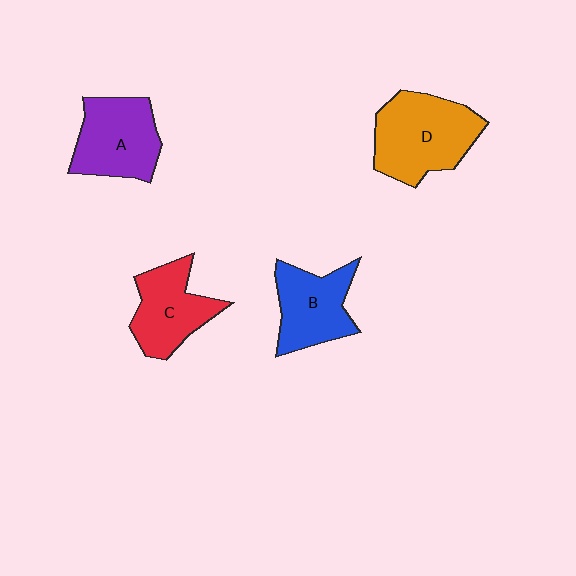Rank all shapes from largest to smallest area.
From largest to smallest: D (orange), A (purple), C (red), B (blue).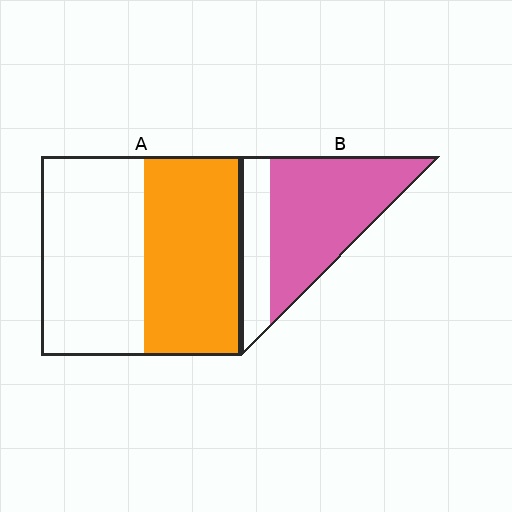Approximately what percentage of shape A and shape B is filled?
A is approximately 50% and B is approximately 75%.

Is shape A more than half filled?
Roughly half.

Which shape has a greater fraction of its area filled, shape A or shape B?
Shape B.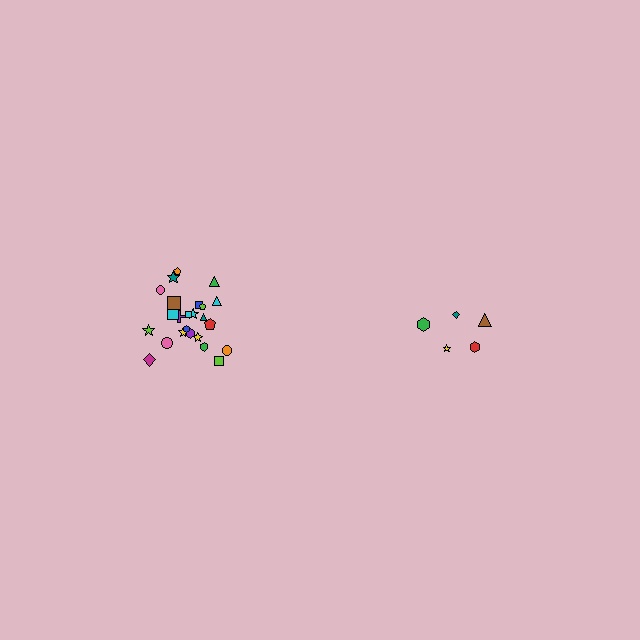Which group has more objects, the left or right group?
The left group.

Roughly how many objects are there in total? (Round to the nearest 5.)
Roughly 30 objects in total.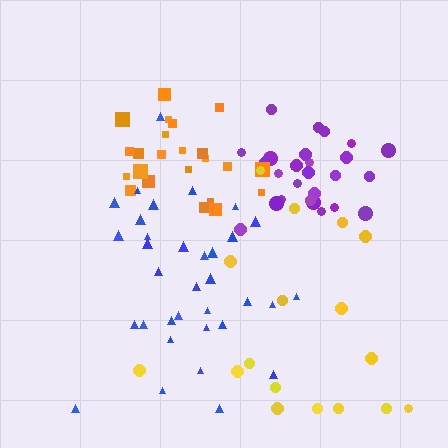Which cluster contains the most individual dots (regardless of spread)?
Blue (34).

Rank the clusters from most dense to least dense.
purple, orange, blue, yellow.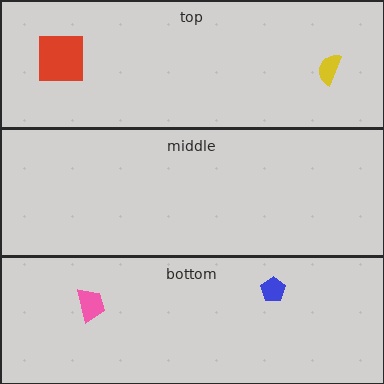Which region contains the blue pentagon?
The bottom region.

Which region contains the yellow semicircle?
The top region.